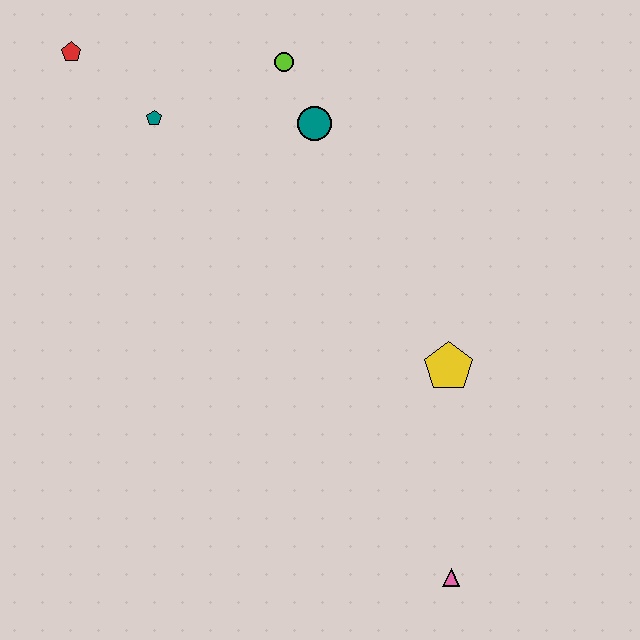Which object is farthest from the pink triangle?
The red pentagon is farthest from the pink triangle.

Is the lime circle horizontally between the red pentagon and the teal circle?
Yes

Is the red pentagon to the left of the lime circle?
Yes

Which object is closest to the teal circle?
The lime circle is closest to the teal circle.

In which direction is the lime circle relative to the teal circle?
The lime circle is above the teal circle.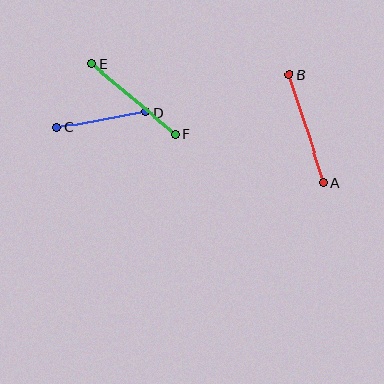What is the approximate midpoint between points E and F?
The midpoint is at approximately (133, 99) pixels.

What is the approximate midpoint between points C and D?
The midpoint is at approximately (101, 120) pixels.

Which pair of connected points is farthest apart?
Points A and B are farthest apart.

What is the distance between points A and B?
The distance is approximately 113 pixels.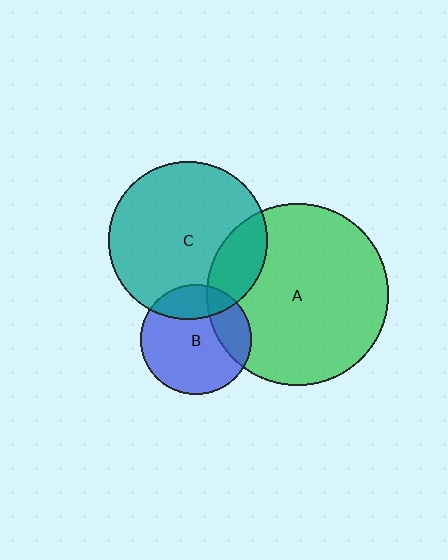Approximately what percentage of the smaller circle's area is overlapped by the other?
Approximately 20%.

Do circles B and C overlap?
Yes.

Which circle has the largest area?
Circle A (green).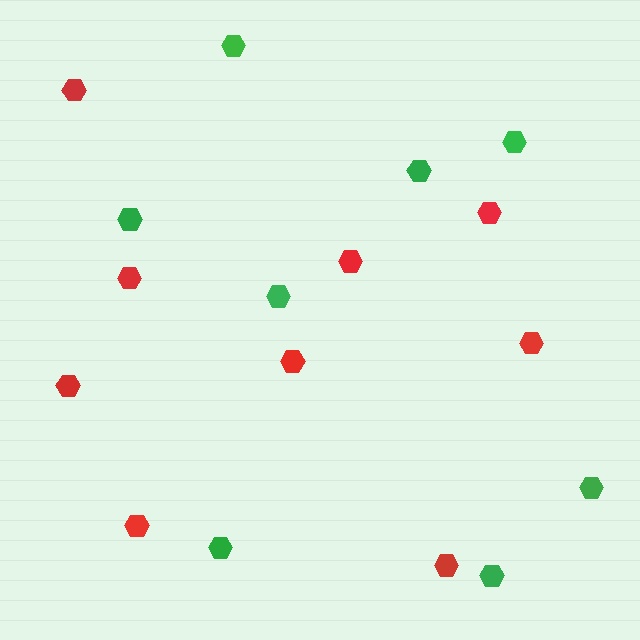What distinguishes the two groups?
There are 2 groups: one group of red hexagons (9) and one group of green hexagons (8).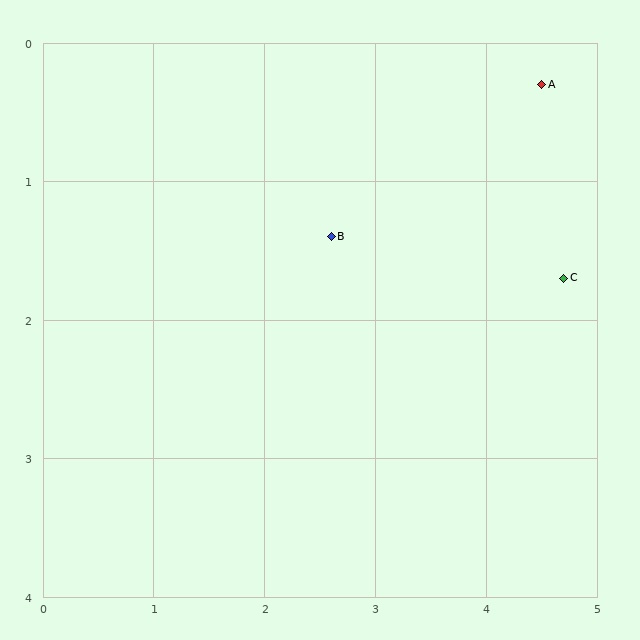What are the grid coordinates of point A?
Point A is at approximately (4.5, 0.3).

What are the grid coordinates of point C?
Point C is at approximately (4.7, 1.7).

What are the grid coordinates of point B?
Point B is at approximately (2.6, 1.4).